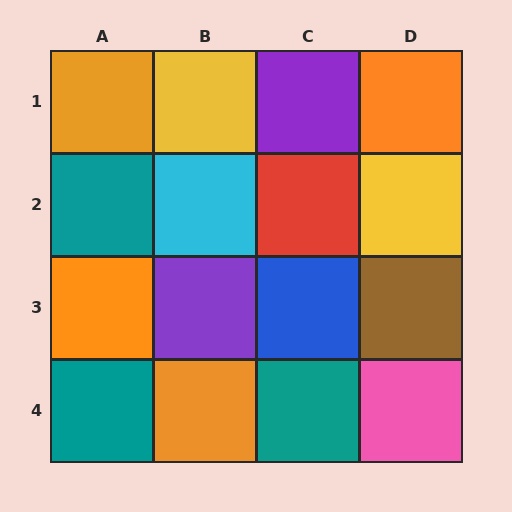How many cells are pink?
1 cell is pink.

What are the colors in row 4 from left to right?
Teal, orange, teal, pink.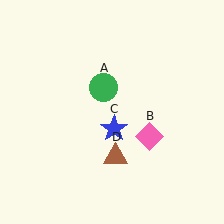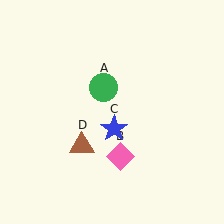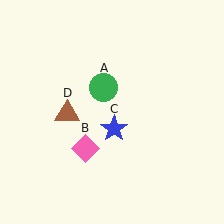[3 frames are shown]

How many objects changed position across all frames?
2 objects changed position: pink diamond (object B), brown triangle (object D).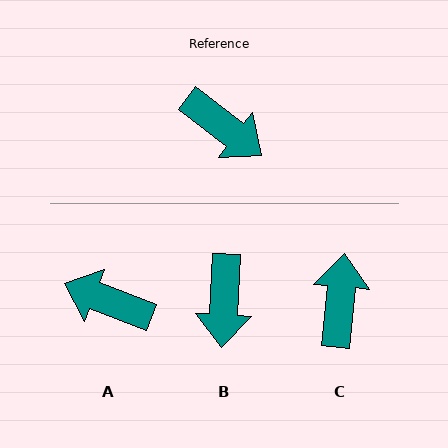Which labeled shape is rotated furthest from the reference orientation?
A, about 163 degrees away.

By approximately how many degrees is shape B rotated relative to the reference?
Approximately 56 degrees clockwise.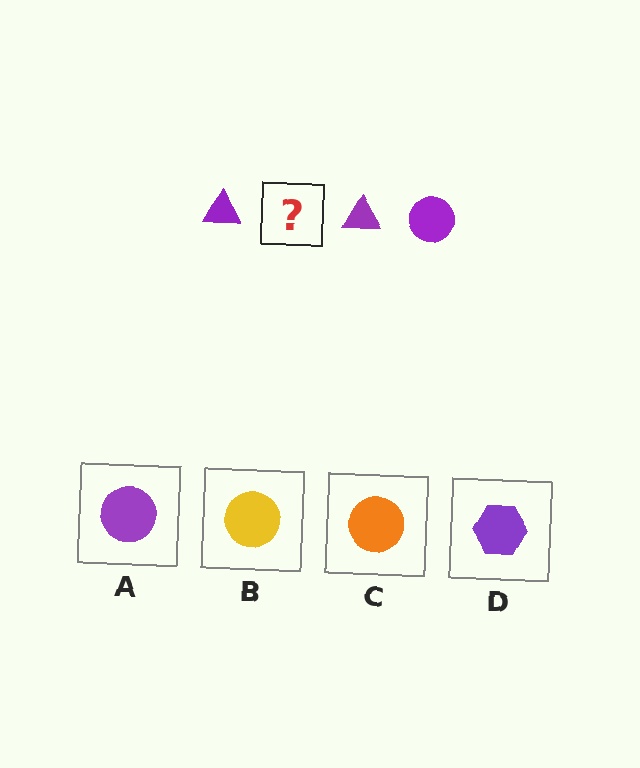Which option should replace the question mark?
Option A.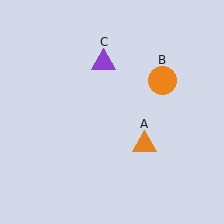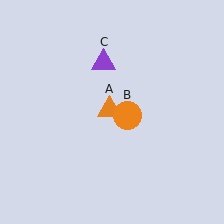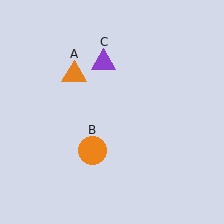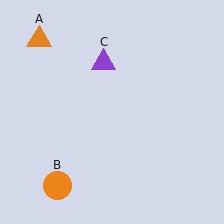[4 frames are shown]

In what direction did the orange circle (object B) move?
The orange circle (object B) moved down and to the left.